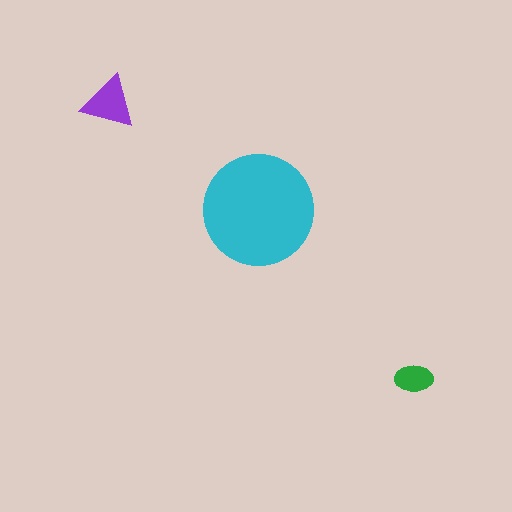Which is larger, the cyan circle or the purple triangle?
The cyan circle.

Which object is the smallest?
The green ellipse.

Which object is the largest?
The cyan circle.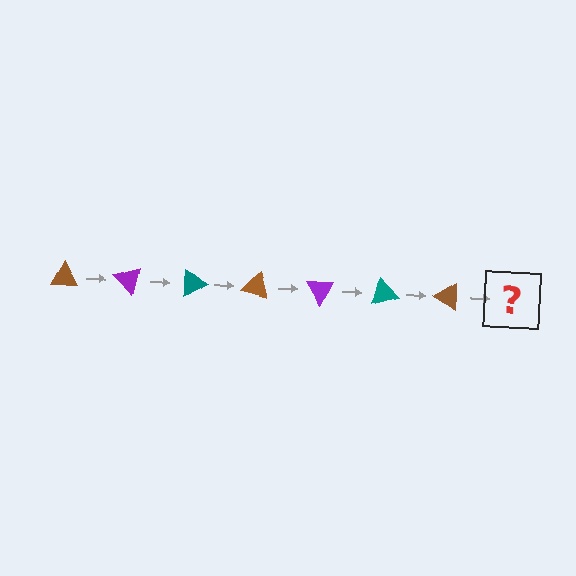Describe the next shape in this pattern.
It should be a purple triangle, rotated 315 degrees from the start.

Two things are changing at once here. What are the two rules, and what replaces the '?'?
The two rules are that it rotates 45 degrees each step and the color cycles through brown, purple, and teal. The '?' should be a purple triangle, rotated 315 degrees from the start.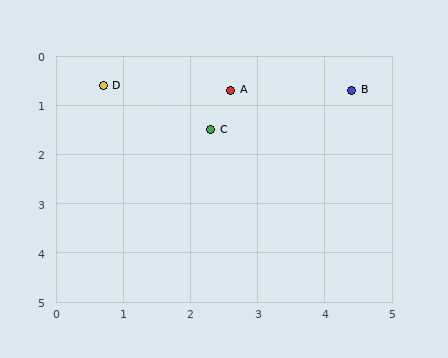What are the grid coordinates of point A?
Point A is at approximately (2.6, 0.7).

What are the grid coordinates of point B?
Point B is at approximately (4.4, 0.7).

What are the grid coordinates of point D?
Point D is at approximately (0.7, 0.6).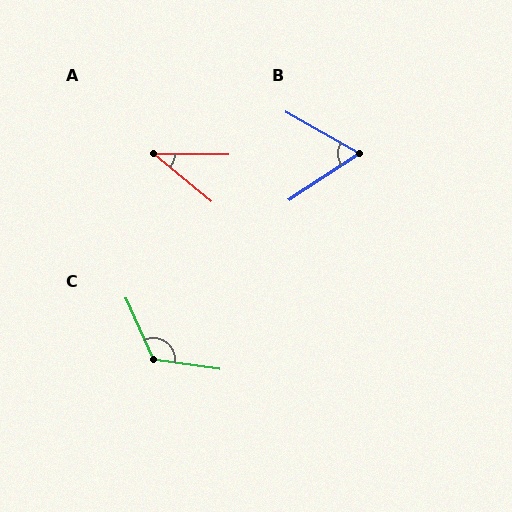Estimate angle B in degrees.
Approximately 63 degrees.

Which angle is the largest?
C, at approximately 122 degrees.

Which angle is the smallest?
A, at approximately 39 degrees.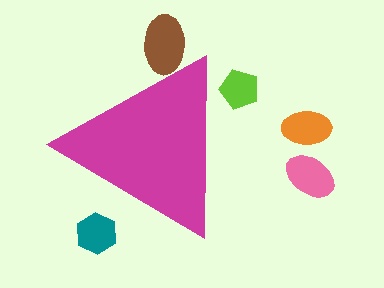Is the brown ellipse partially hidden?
Yes, the brown ellipse is partially hidden behind the magenta triangle.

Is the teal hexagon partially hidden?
Yes, the teal hexagon is partially hidden behind the magenta triangle.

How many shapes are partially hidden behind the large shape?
3 shapes are partially hidden.